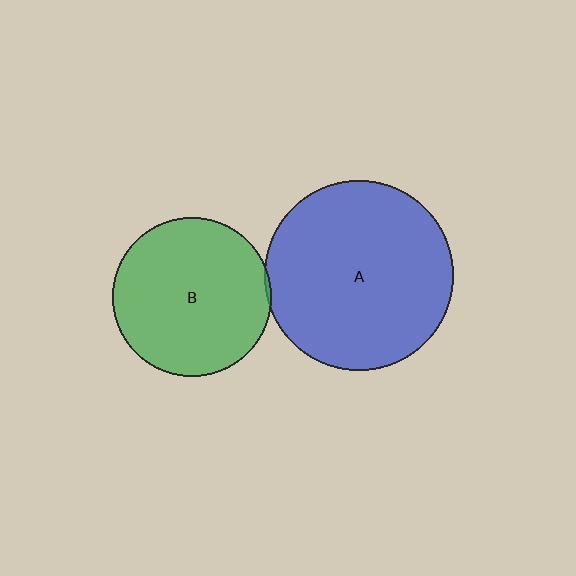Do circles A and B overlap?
Yes.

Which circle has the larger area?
Circle A (blue).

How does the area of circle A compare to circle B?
Approximately 1.4 times.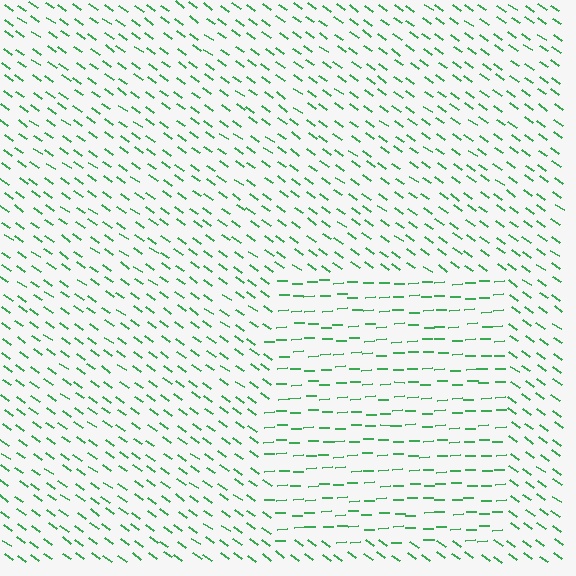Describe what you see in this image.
The image is filled with small green line segments. A rectangle region in the image has lines oriented differently from the surrounding lines, creating a visible texture boundary.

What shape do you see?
I see a rectangle.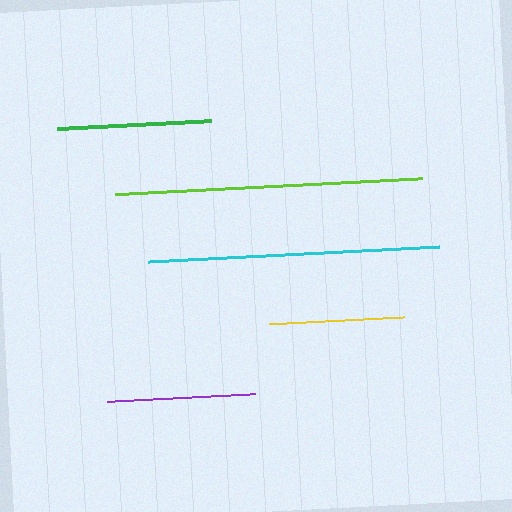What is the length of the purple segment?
The purple segment is approximately 148 pixels long.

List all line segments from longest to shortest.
From longest to shortest: lime, cyan, green, purple, yellow.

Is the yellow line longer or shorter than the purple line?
The purple line is longer than the yellow line.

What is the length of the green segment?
The green segment is approximately 153 pixels long.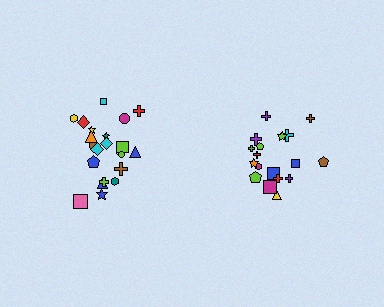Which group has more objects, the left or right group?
The left group.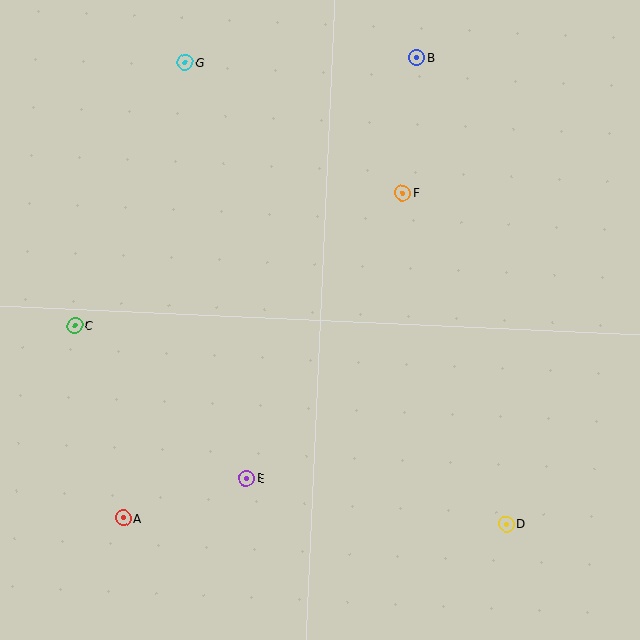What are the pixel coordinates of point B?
Point B is at (417, 58).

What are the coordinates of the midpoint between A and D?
The midpoint between A and D is at (315, 521).